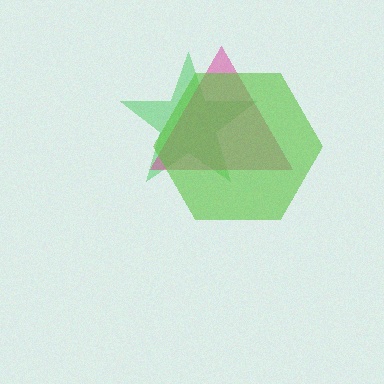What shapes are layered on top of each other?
The layered shapes are: a green star, a magenta triangle, a lime hexagon.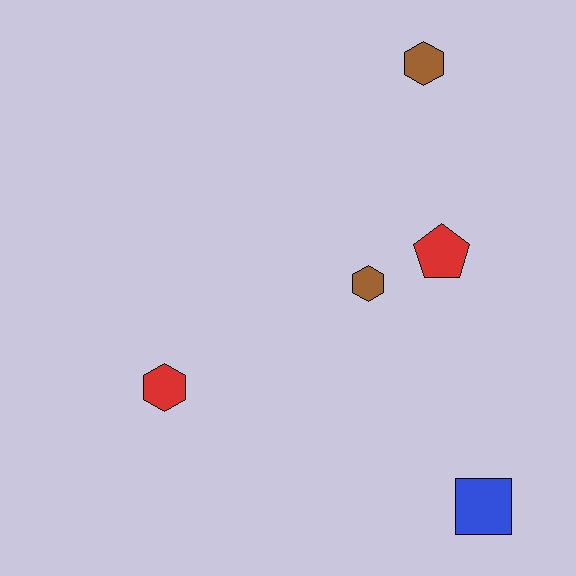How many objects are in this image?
There are 5 objects.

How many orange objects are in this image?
There are no orange objects.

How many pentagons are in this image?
There is 1 pentagon.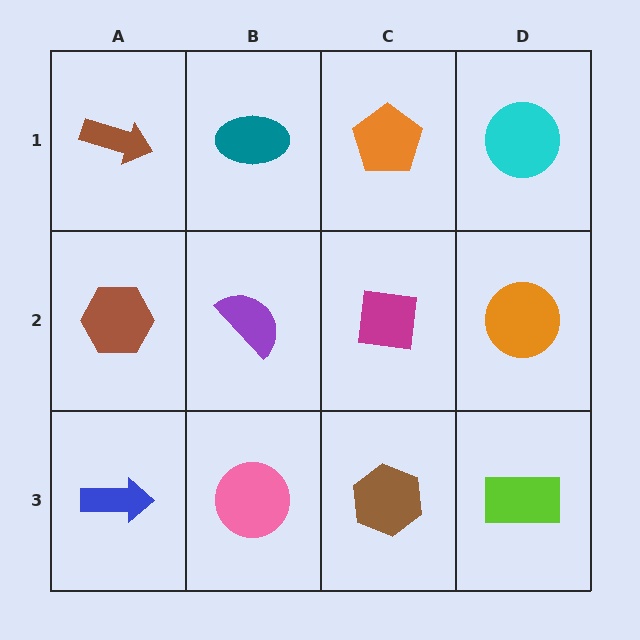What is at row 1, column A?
A brown arrow.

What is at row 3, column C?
A brown hexagon.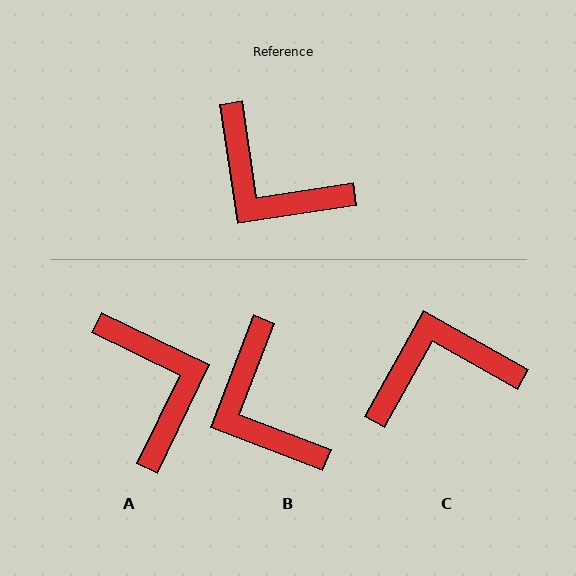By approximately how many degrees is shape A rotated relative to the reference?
Approximately 145 degrees counter-clockwise.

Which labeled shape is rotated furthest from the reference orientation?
A, about 145 degrees away.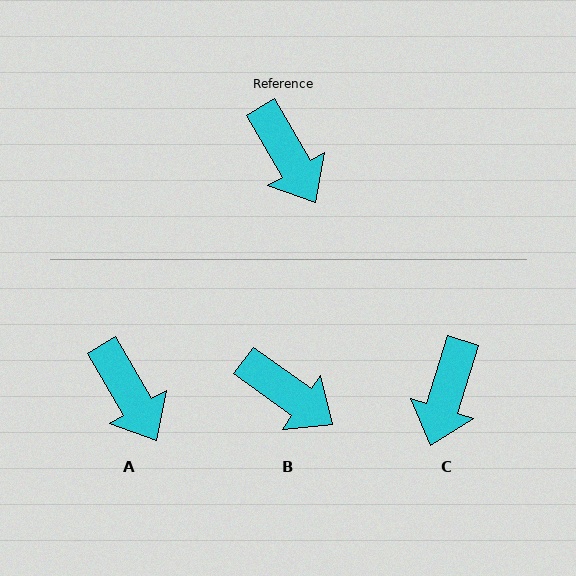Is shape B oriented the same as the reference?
No, it is off by about 24 degrees.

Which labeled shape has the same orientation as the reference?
A.